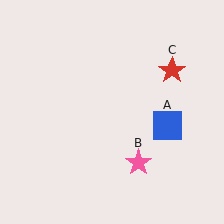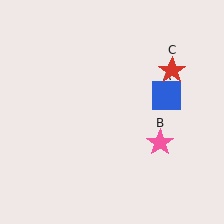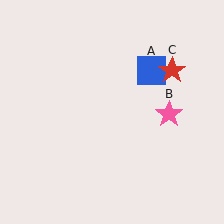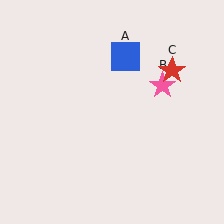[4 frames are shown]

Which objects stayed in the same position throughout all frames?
Red star (object C) remained stationary.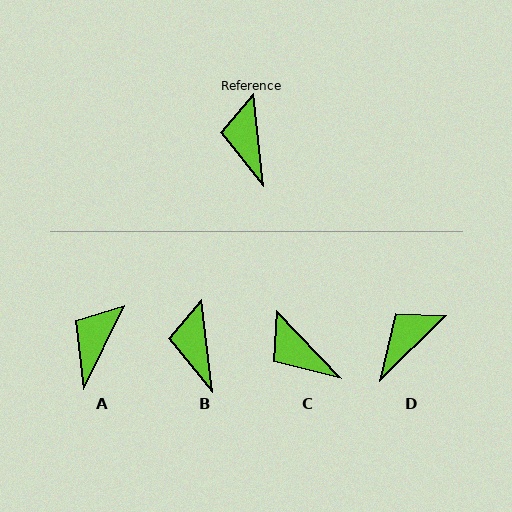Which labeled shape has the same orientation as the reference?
B.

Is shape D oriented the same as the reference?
No, it is off by about 52 degrees.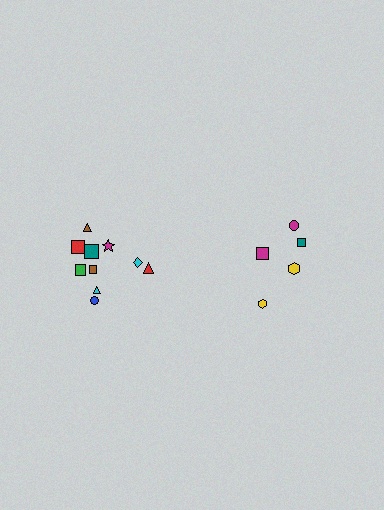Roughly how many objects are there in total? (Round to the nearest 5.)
Roughly 15 objects in total.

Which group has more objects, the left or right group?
The left group.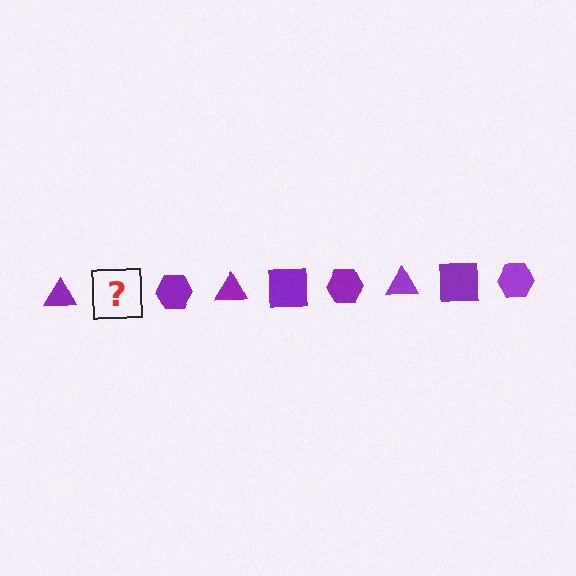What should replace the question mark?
The question mark should be replaced with a purple square.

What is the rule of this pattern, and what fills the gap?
The rule is that the pattern cycles through triangle, square, hexagon shapes in purple. The gap should be filled with a purple square.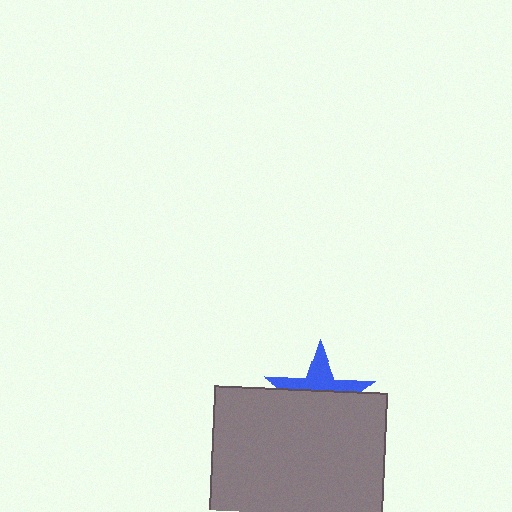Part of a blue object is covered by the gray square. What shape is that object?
It is a star.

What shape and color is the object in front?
The object in front is a gray square.